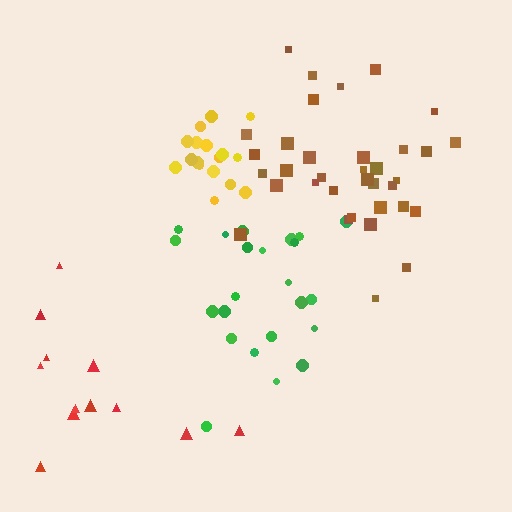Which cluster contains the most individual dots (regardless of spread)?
Brown (35).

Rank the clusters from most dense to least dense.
yellow, green, brown, red.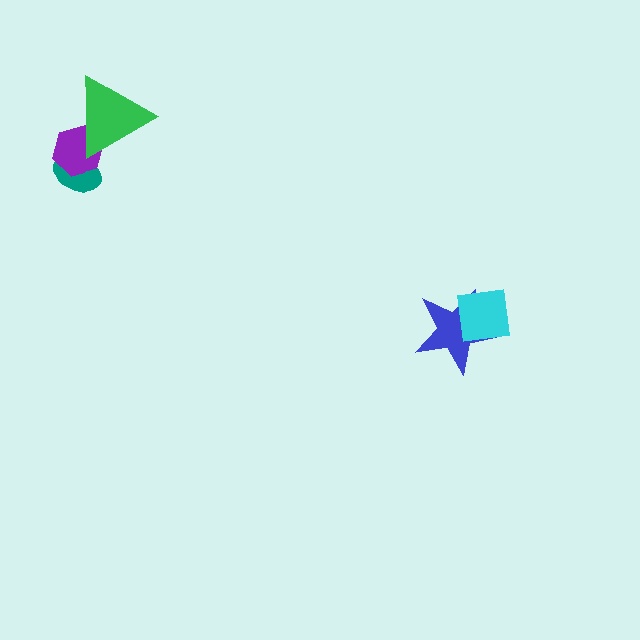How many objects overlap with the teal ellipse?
2 objects overlap with the teal ellipse.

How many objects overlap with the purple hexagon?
2 objects overlap with the purple hexagon.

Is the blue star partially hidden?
Yes, it is partially covered by another shape.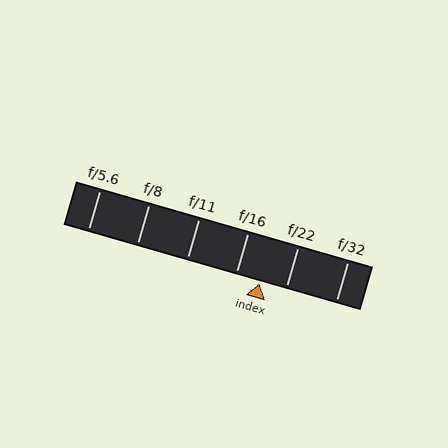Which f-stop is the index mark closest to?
The index mark is closest to f/16.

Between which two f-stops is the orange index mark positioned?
The index mark is between f/16 and f/22.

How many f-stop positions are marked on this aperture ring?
There are 6 f-stop positions marked.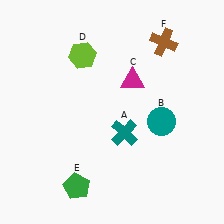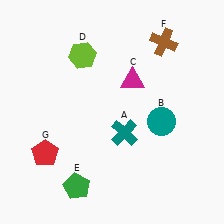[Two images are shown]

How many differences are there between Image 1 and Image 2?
There is 1 difference between the two images.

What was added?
A red pentagon (G) was added in Image 2.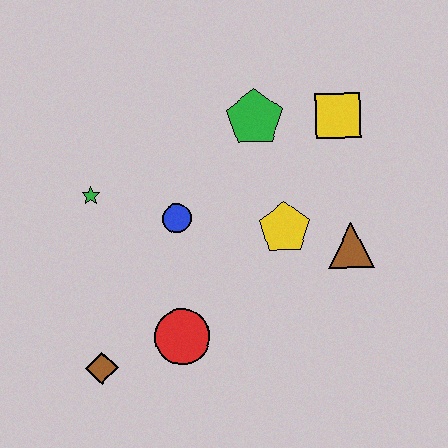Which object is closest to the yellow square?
The green pentagon is closest to the yellow square.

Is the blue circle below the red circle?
No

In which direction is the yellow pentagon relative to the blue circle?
The yellow pentagon is to the right of the blue circle.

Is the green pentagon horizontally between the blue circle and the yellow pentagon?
Yes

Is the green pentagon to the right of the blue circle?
Yes